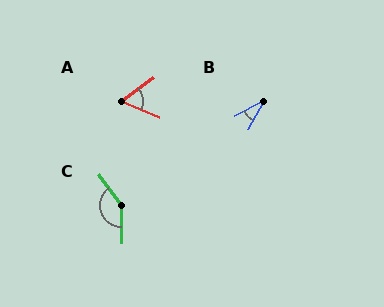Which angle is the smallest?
B, at approximately 33 degrees.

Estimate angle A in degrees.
Approximately 59 degrees.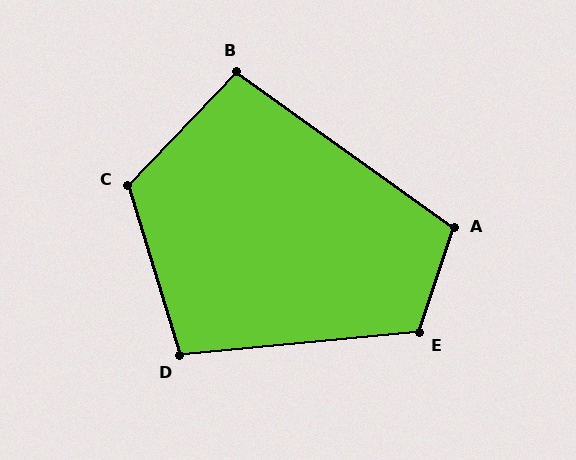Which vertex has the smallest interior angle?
B, at approximately 98 degrees.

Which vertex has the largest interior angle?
C, at approximately 119 degrees.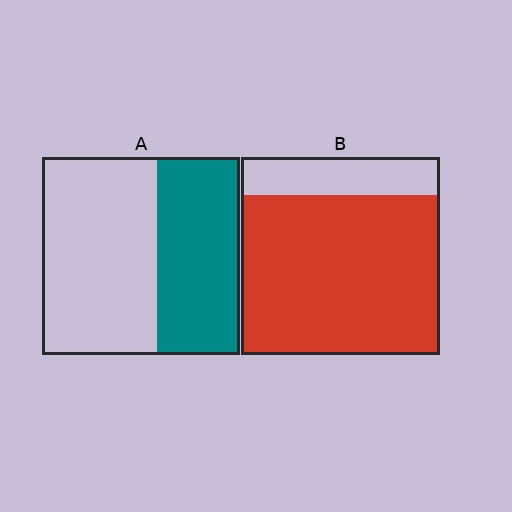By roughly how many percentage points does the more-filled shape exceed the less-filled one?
By roughly 40 percentage points (B over A).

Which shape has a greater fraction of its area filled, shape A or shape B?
Shape B.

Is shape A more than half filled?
No.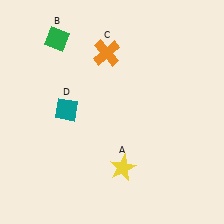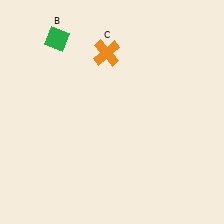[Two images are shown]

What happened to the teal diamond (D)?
The teal diamond (D) was removed in Image 2. It was in the top-left area of Image 1.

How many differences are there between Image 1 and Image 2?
There are 2 differences between the two images.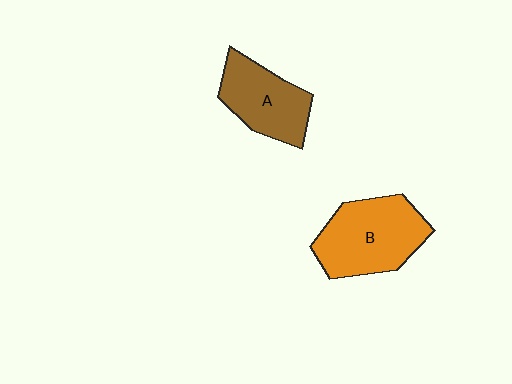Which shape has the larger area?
Shape B (orange).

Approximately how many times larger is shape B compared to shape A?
Approximately 1.3 times.